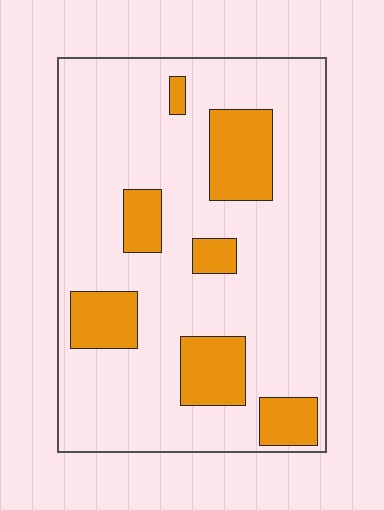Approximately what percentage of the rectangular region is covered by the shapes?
Approximately 20%.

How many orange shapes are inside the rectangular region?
7.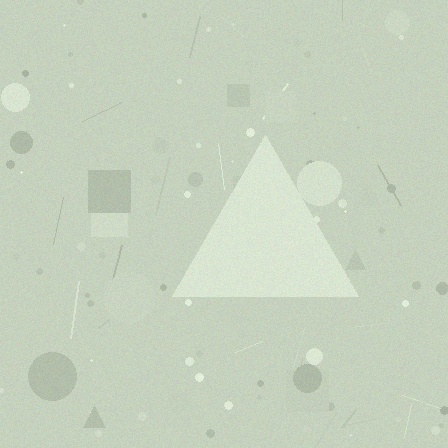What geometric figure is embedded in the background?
A triangle is embedded in the background.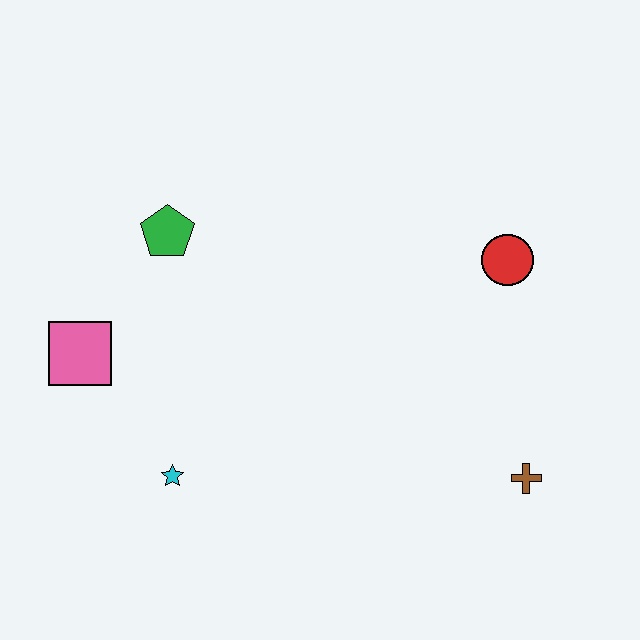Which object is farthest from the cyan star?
The red circle is farthest from the cyan star.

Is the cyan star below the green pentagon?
Yes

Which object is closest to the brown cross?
The red circle is closest to the brown cross.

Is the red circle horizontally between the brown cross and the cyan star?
Yes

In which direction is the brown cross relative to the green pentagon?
The brown cross is to the right of the green pentagon.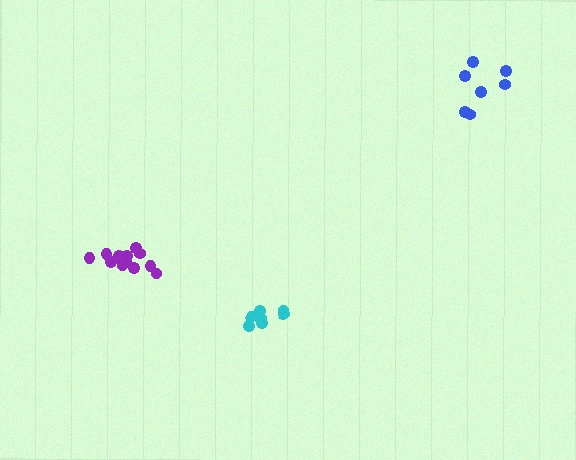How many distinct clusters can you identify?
There are 3 distinct clusters.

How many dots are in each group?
Group 1: 13 dots, Group 2: 7 dots, Group 3: 7 dots (27 total).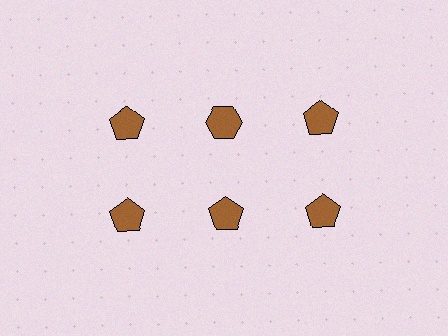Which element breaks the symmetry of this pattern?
The brown hexagon in the top row, second from left column breaks the symmetry. All other shapes are brown pentagons.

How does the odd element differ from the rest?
It has a different shape: hexagon instead of pentagon.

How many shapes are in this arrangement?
There are 6 shapes arranged in a grid pattern.